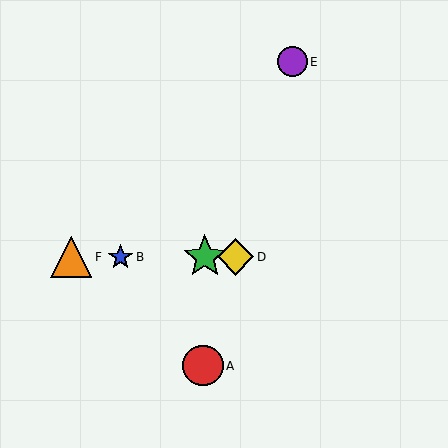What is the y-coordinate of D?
Object D is at y≈257.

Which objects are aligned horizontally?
Objects B, C, D, F are aligned horizontally.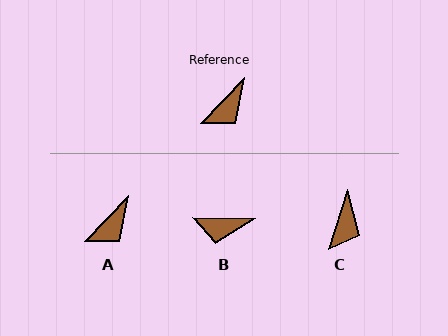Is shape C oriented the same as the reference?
No, it is off by about 25 degrees.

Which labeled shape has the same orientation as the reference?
A.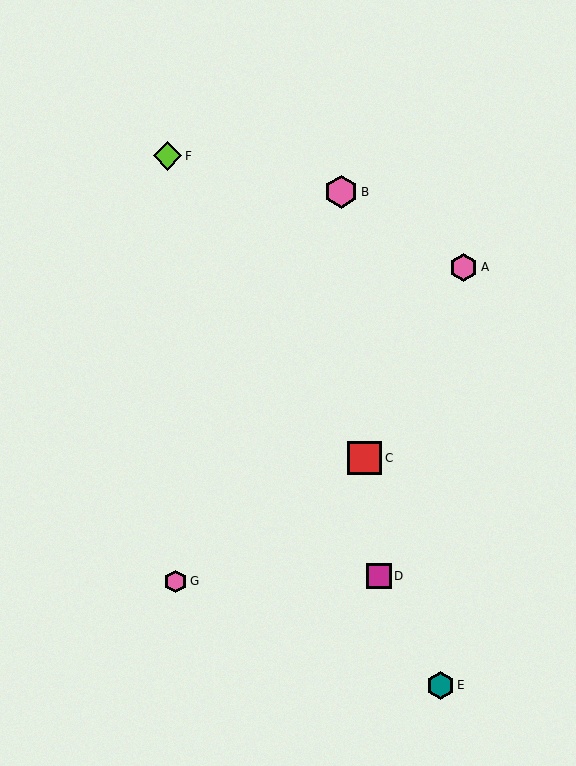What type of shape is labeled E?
Shape E is a teal hexagon.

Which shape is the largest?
The red square (labeled C) is the largest.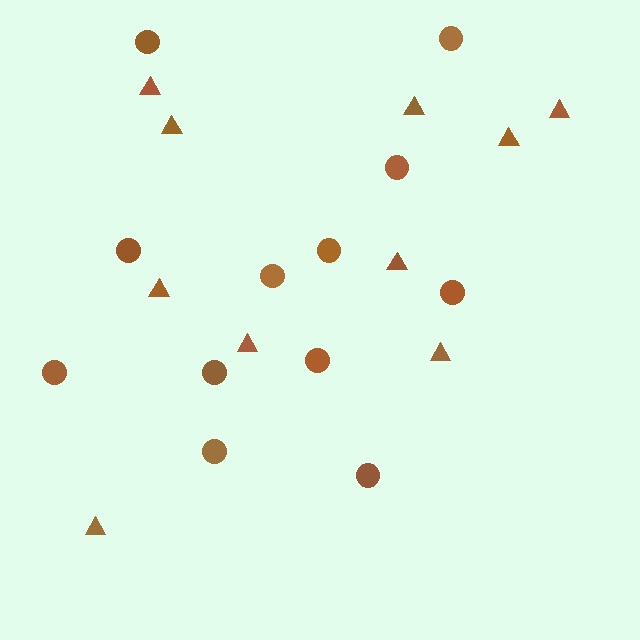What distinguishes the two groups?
There are 2 groups: one group of circles (12) and one group of triangles (10).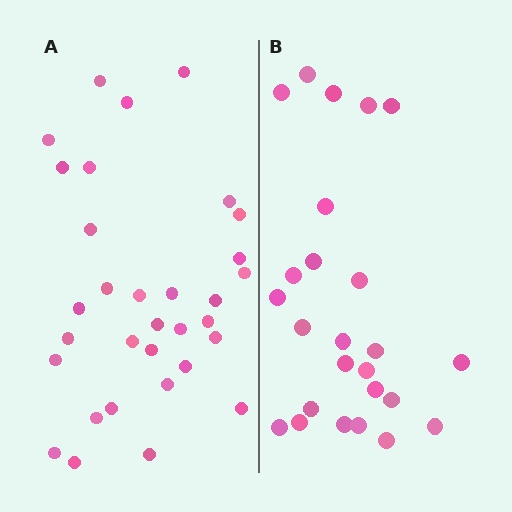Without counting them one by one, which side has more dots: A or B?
Region A (the left region) has more dots.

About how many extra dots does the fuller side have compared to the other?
Region A has roughly 8 or so more dots than region B.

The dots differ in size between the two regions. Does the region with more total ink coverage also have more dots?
No. Region B has more total ink coverage because its dots are larger, but region A actually contains more individual dots. Total area can be misleading — the number of items is what matters here.